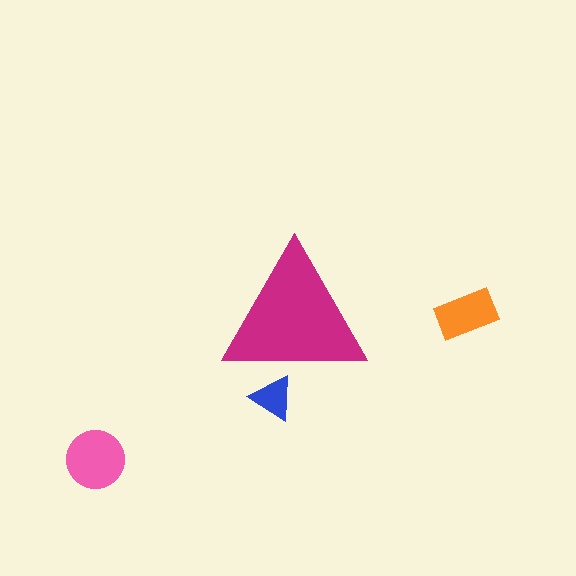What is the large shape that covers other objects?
A magenta triangle.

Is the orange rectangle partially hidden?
No, the orange rectangle is fully visible.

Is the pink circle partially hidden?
No, the pink circle is fully visible.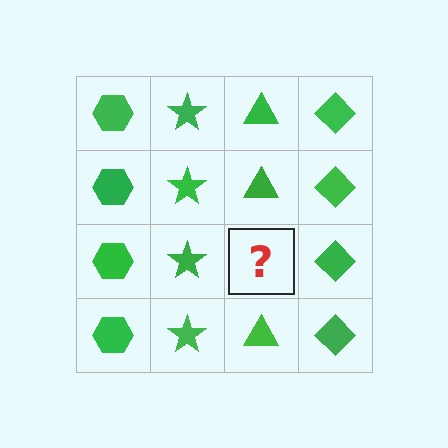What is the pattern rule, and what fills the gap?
The rule is that each column has a consistent shape. The gap should be filled with a green triangle.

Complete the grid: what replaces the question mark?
The question mark should be replaced with a green triangle.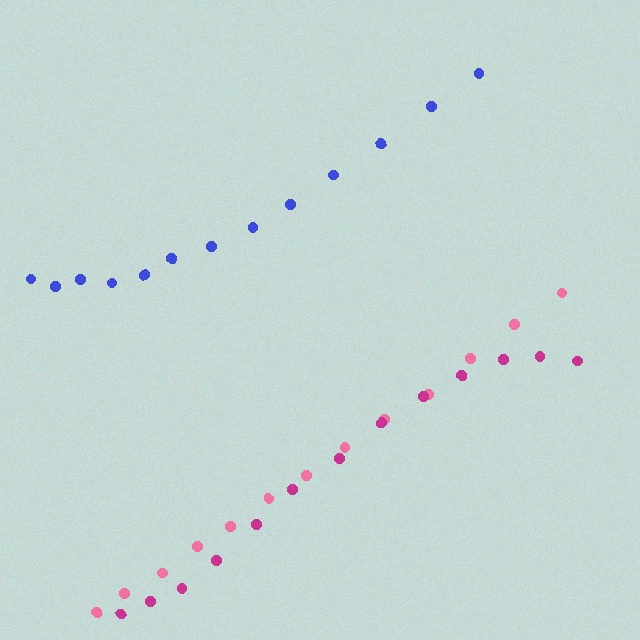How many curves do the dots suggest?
There are 3 distinct paths.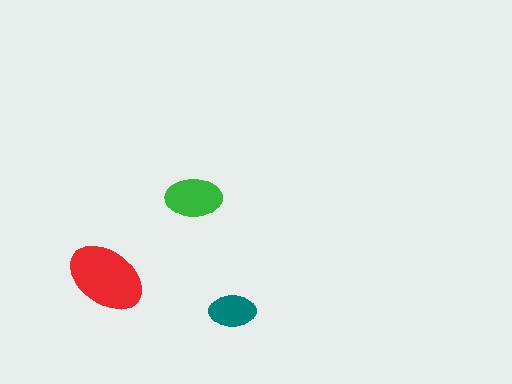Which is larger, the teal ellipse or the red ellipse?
The red one.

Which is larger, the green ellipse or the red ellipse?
The red one.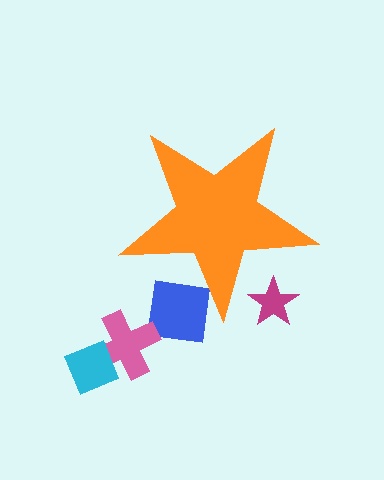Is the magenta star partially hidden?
Yes, the magenta star is partially hidden behind the orange star.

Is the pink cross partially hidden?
No, the pink cross is fully visible.